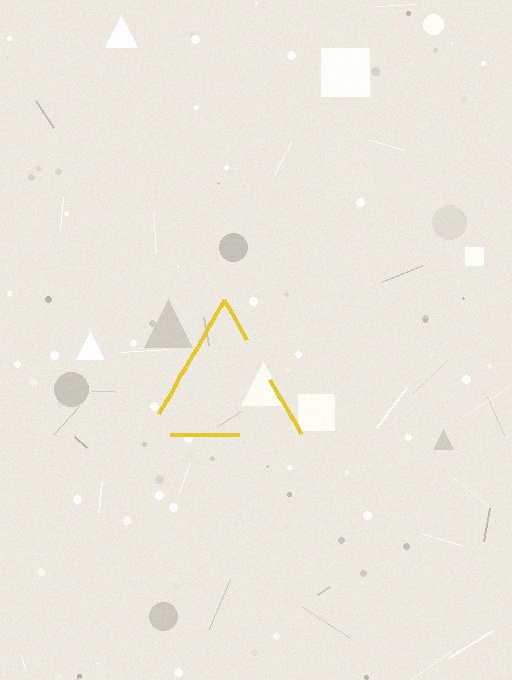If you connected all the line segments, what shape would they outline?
They would outline a triangle.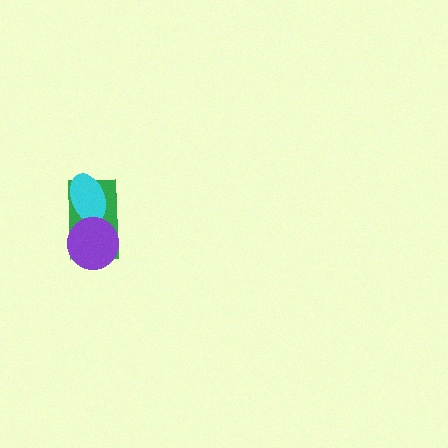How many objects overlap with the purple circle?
1 object overlaps with the purple circle.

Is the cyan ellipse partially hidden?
No, no other shape covers it.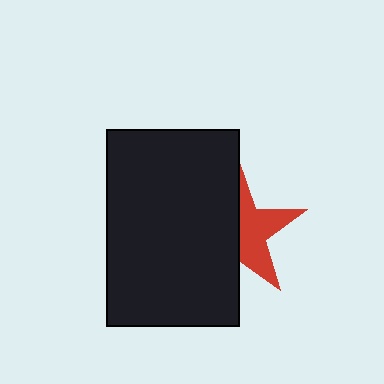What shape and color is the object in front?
The object in front is a black rectangle.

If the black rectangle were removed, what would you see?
You would see the complete red star.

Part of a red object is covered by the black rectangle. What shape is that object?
It is a star.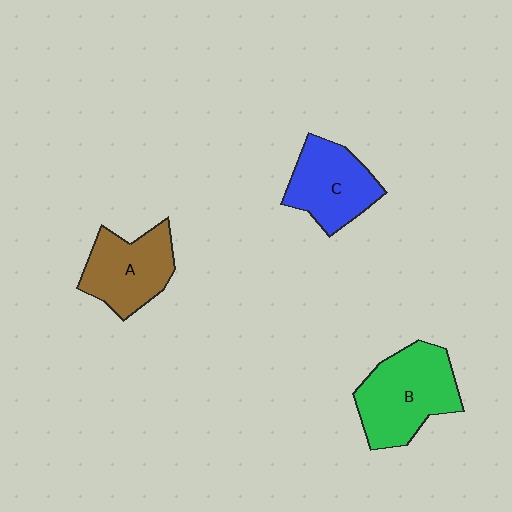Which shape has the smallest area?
Shape A (brown).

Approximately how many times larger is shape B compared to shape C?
Approximately 1.3 times.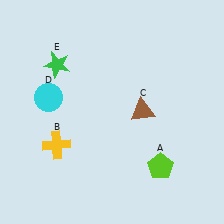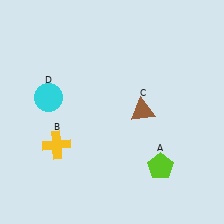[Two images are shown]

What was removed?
The green star (E) was removed in Image 2.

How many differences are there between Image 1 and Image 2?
There is 1 difference between the two images.